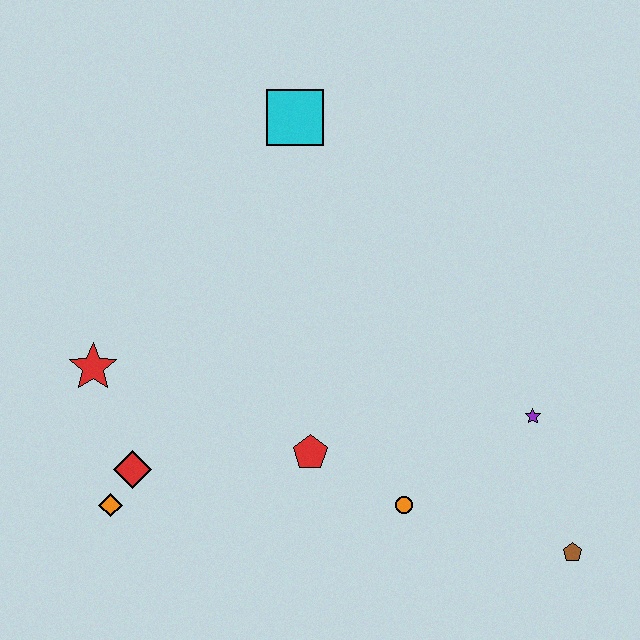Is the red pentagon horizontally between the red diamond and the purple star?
Yes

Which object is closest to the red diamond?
The orange diamond is closest to the red diamond.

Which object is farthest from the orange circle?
The cyan square is farthest from the orange circle.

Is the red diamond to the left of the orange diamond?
No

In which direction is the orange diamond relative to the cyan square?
The orange diamond is below the cyan square.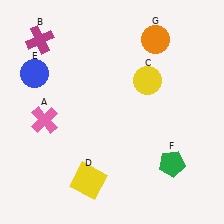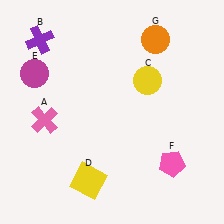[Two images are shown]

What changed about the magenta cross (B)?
In Image 1, B is magenta. In Image 2, it changed to purple.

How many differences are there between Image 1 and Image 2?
There are 3 differences between the two images.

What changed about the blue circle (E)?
In Image 1, E is blue. In Image 2, it changed to magenta.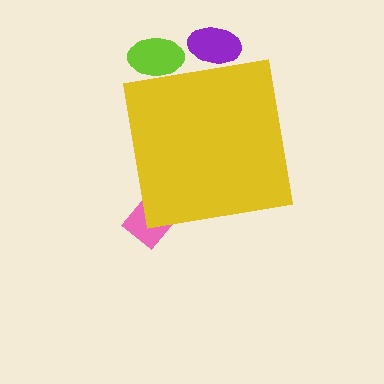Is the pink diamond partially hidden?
Yes, the pink diamond is partially hidden behind the yellow square.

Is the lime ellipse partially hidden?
Yes, the lime ellipse is partially hidden behind the yellow square.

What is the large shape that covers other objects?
A yellow square.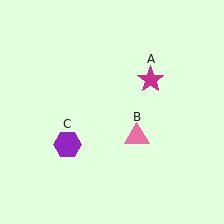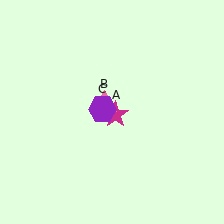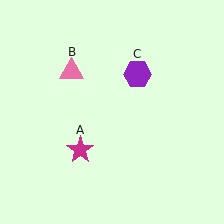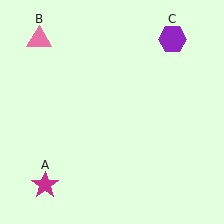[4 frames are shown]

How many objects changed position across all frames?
3 objects changed position: magenta star (object A), pink triangle (object B), purple hexagon (object C).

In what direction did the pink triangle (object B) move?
The pink triangle (object B) moved up and to the left.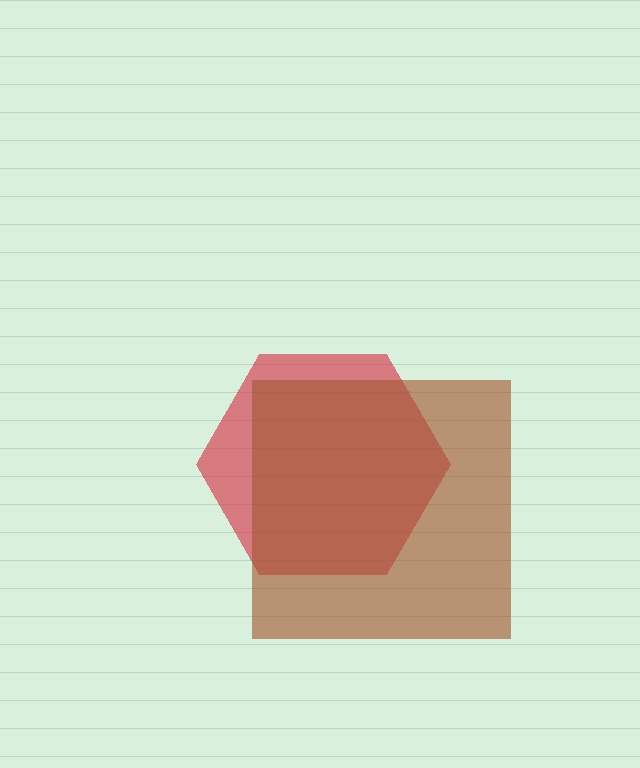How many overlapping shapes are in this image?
There are 2 overlapping shapes in the image.